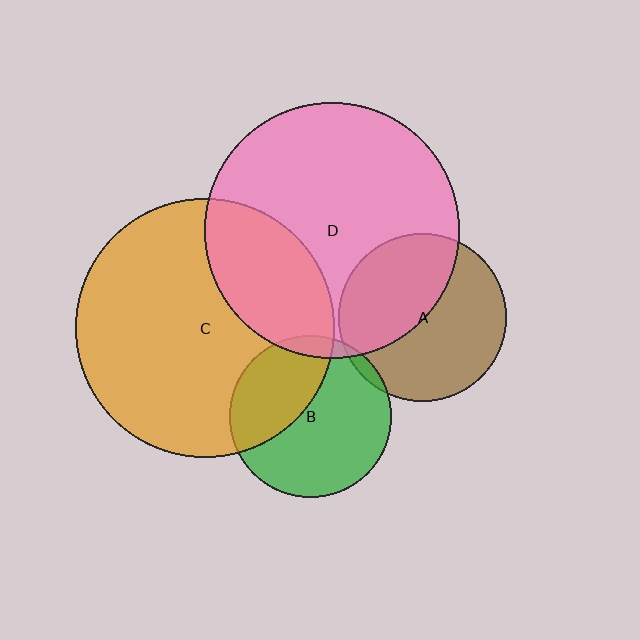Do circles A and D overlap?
Yes.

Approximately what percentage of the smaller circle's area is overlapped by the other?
Approximately 45%.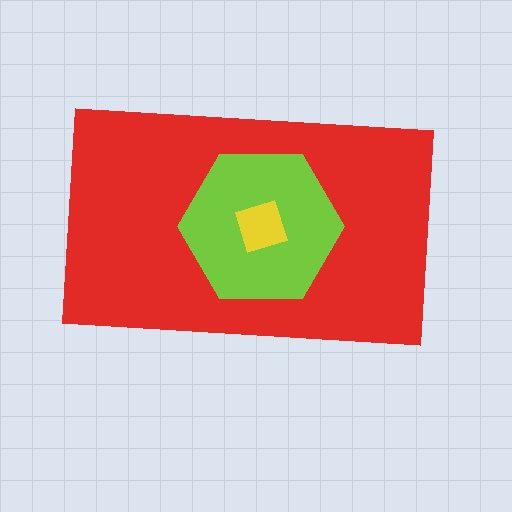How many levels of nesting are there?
3.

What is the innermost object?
The yellow square.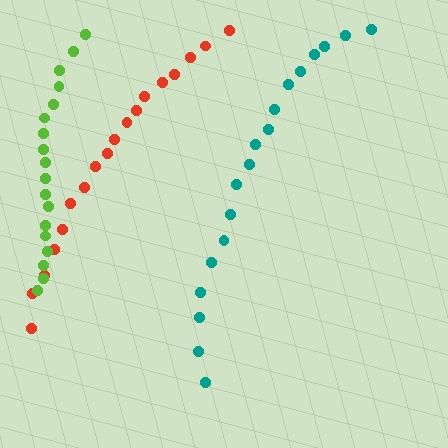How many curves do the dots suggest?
There are 3 distinct paths.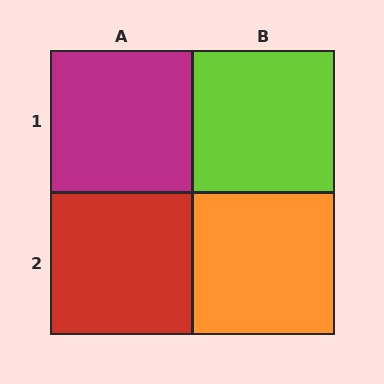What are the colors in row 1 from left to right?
Magenta, lime.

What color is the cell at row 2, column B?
Orange.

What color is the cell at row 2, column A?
Red.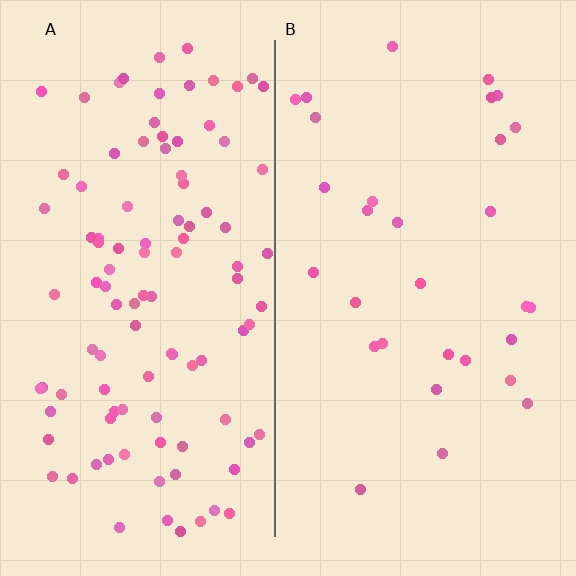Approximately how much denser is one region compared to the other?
Approximately 3.5× — region A over region B.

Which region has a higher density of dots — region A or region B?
A (the left).